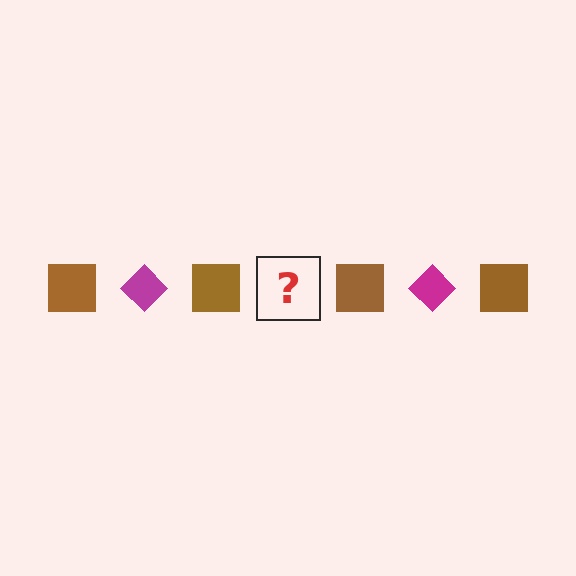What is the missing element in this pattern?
The missing element is a magenta diamond.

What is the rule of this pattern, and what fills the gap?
The rule is that the pattern alternates between brown square and magenta diamond. The gap should be filled with a magenta diamond.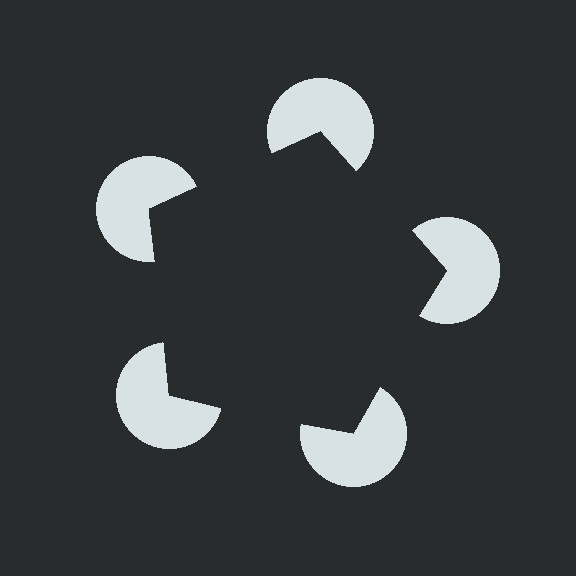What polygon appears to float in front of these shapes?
An illusory pentagon — its edges are inferred from the aligned wedge cuts in the pac-man discs, not physically drawn.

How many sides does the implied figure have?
5 sides.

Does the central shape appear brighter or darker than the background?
It typically appears slightly darker than the background, even though no actual brightness change is drawn.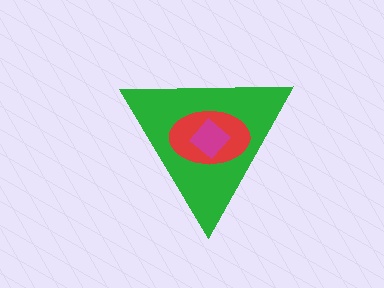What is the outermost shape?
The green triangle.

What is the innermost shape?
The magenta diamond.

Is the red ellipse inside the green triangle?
Yes.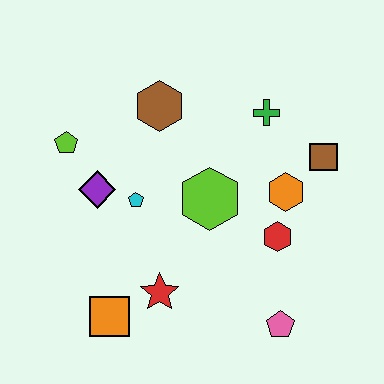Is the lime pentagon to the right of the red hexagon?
No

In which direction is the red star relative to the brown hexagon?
The red star is below the brown hexagon.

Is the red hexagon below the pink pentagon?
No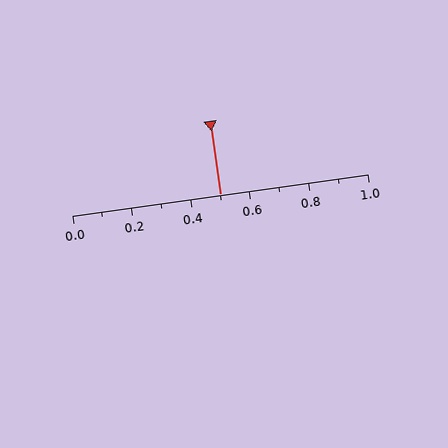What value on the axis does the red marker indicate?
The marker indicates approximately 0.5.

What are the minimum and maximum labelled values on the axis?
The axis runs from 0.0 to 1.0.